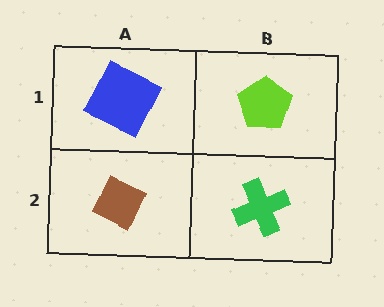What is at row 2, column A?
A brown diamond.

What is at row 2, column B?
A green cross.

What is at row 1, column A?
A blue square.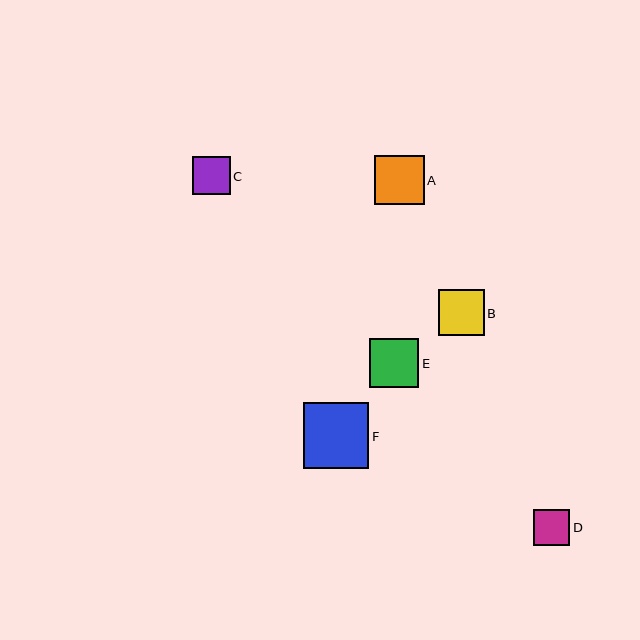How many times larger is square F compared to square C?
Square F is approximately 1.7 times the size of square C.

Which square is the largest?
Square F is the largest with a size of approximately 65 pixels.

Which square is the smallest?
Square D is the smallest with a size of approximately 36 pixels.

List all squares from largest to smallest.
From largest to smallest: F, E, A, B, C, D.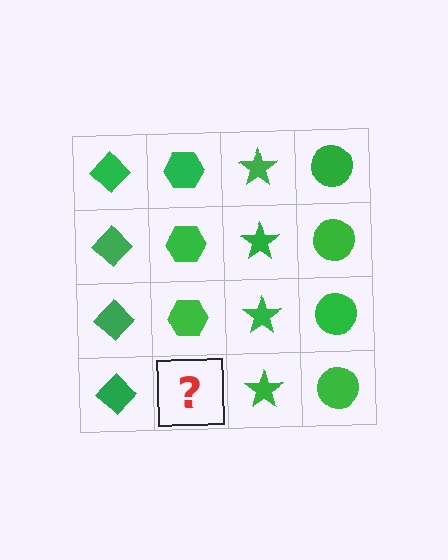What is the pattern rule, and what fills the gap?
The rule is that each column has a consistent shape. The gap should be filled with a green hexagon.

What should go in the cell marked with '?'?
The missing cell should contain a green hexagon.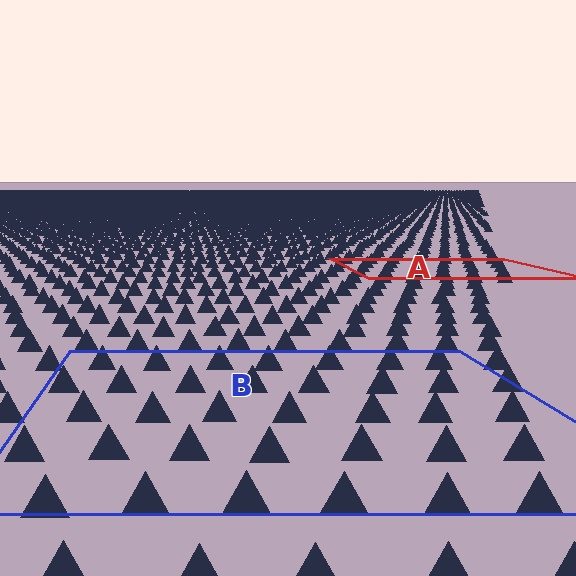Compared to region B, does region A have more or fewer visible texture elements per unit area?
Region A has more texture elements per unit area — they are packed more densely because it is farther away.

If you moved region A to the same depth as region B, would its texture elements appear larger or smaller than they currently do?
They would appear larger. At a closer depth, the same texture elements are projected at a bigger on-screen size.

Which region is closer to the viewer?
Region B is closer. The texture elements there are larger and more spread out.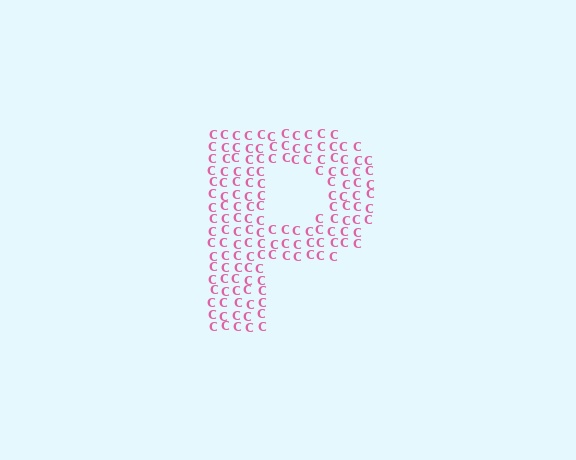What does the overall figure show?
The overall figure shows the letter P.